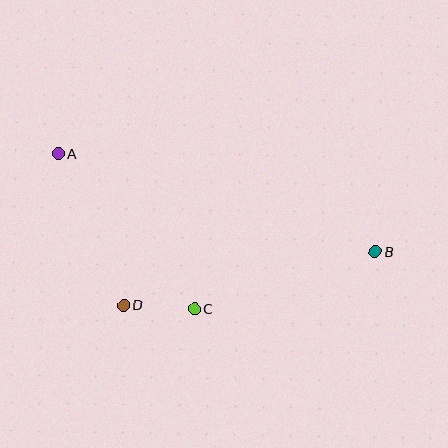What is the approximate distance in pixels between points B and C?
The distance between B and C is approximately 189 pixels.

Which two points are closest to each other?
Points C and D are closest to each other.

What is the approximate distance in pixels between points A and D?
The distance between A and D is approximately 165 pixels.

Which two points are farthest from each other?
Points A and B are farthest from each other.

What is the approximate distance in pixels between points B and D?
The distance between B and D is approximately 257 pixels.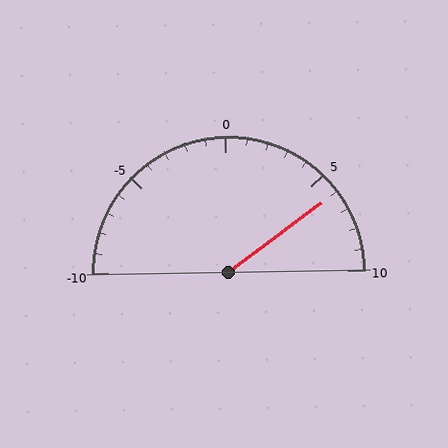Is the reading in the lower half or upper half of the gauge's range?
The reading is in the upper half of the range (-10 to 10).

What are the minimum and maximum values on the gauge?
The gauge ranges from -10 to 10.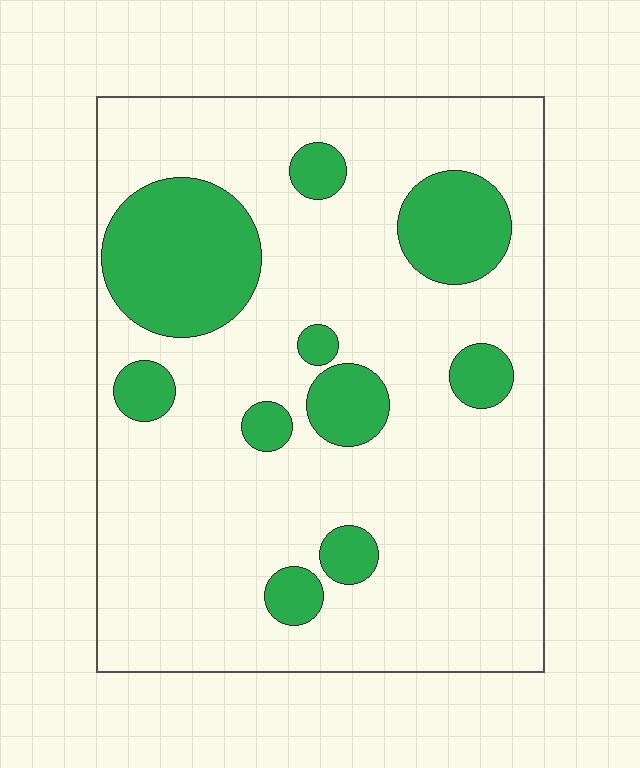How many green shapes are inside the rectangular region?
10.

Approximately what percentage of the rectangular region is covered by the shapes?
Approximately 20%.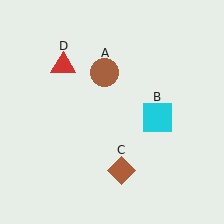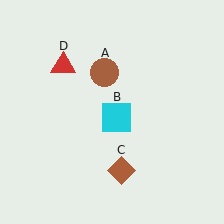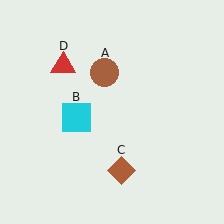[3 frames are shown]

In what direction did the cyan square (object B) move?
The cyan square (object B) moved left.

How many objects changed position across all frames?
1 object changed position: cyan square (object B).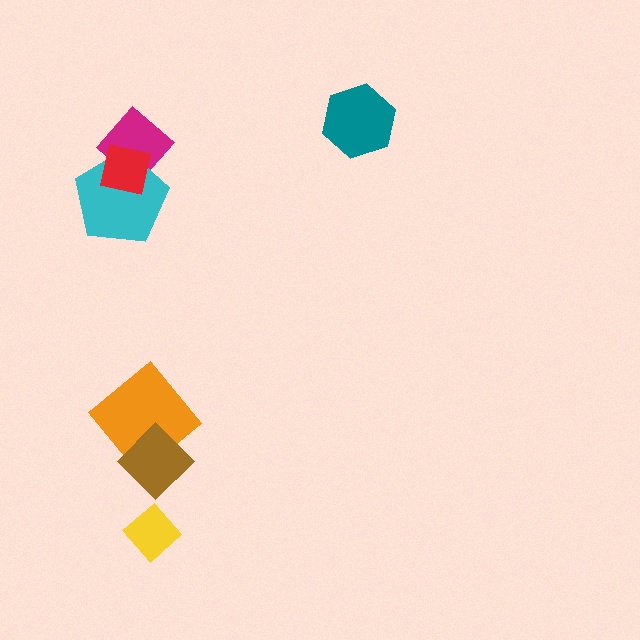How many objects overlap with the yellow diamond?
0 objects overlap with the yellow diamond.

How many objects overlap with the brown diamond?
1 object overlaps with the brown diamond.